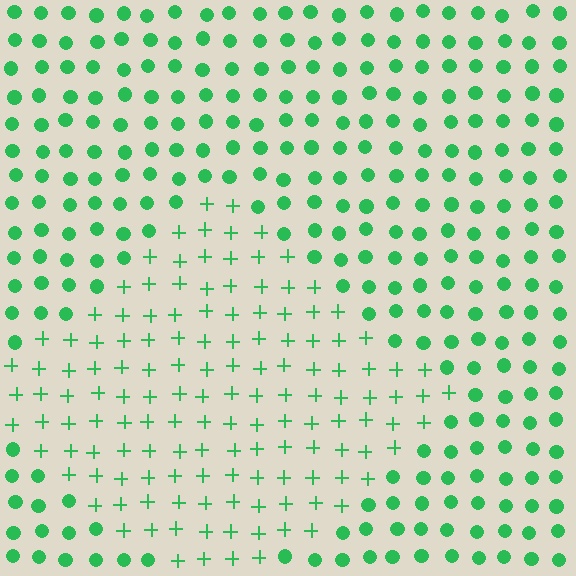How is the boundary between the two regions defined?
The boundary is defined by a change in element shape: plus signs inside vs. circles outside. All elements share the same color and spacing.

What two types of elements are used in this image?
The image uses plus signs inside the diamond region and circles outside it.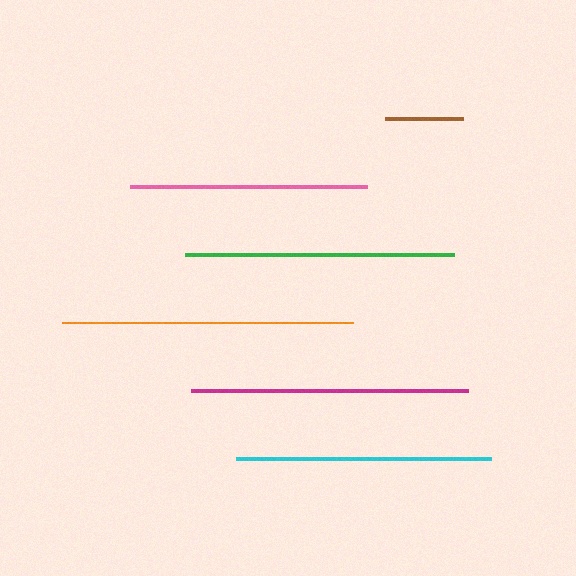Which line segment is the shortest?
The brown line is the shortest at approximately 79 pixels.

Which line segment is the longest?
The orange line is the longest at approximately 291 pixels.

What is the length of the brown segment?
The brown segment is approximately 79 pixels long.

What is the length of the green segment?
The green segment is approximately 270 pixels long.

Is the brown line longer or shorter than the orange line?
The orange line is longer than the brown line.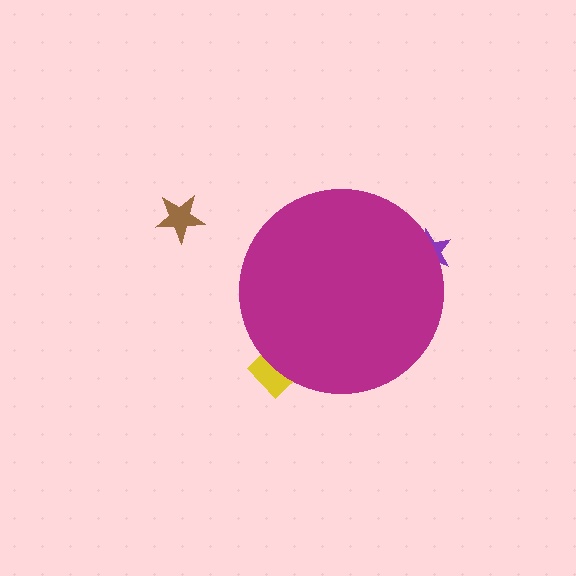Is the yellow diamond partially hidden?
Yes, the yellow diamond is partially hidden behind the magenta circle.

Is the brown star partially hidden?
No, the brown star is fully visible.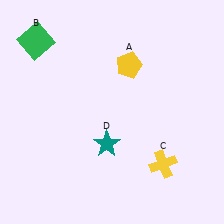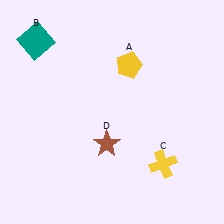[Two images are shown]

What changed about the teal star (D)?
In Image 1, D is teal. In Image 2, it changed to brown.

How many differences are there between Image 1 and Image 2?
There are 2 differences between the two images.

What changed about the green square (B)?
In Image 1, B is green. In Image 2, it changed to teal.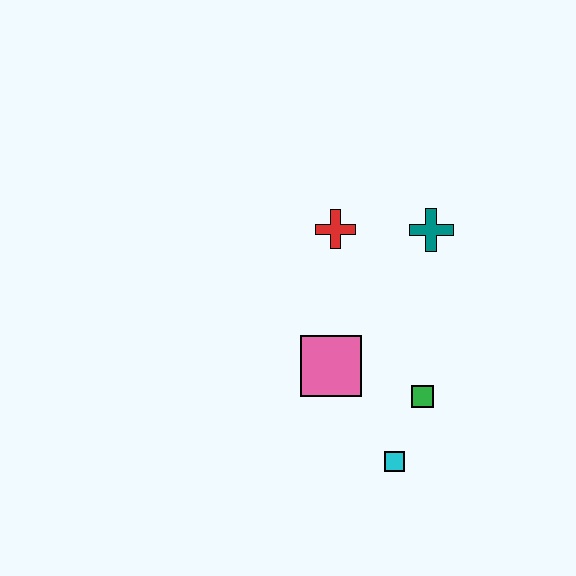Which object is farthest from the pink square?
The teal cross is farthest from the pink square.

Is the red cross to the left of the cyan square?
Yes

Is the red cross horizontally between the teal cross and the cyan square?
No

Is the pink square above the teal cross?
No